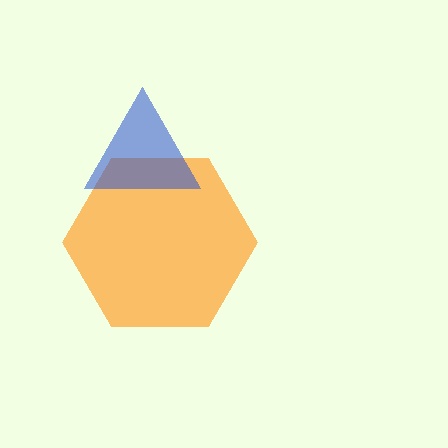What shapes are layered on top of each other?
The layered shapes are: an orange hexagon, a blue triangle.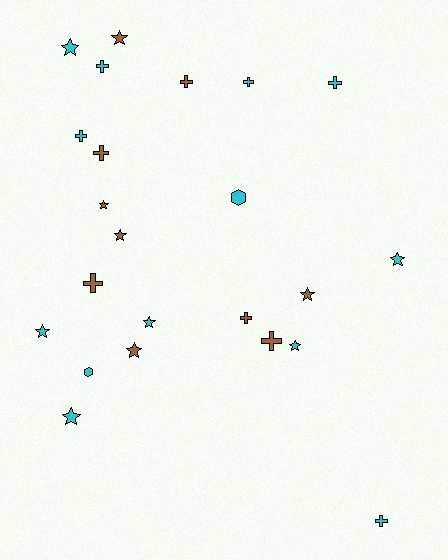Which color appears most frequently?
Cyan, with 13 objects.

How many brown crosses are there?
There are 5 brown crosses.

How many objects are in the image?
There are 23 objects.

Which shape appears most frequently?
Star, with 11 objects.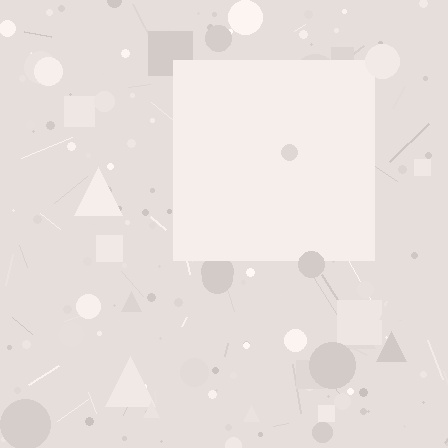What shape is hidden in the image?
A square is hidden in the image.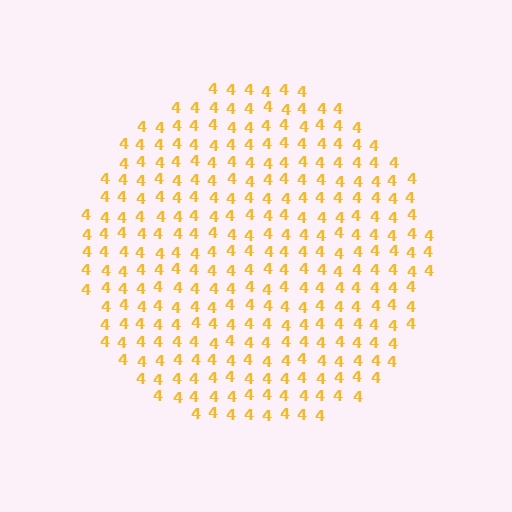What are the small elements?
The small elements are digit 4's.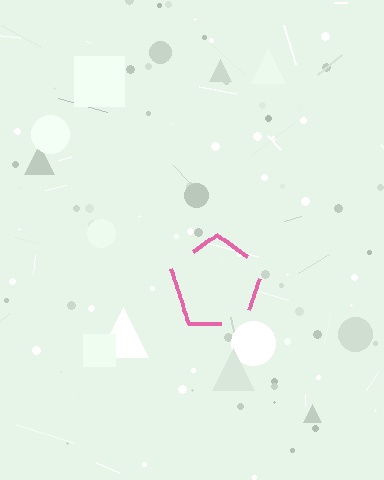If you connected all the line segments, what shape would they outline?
They would outline a pentagon.